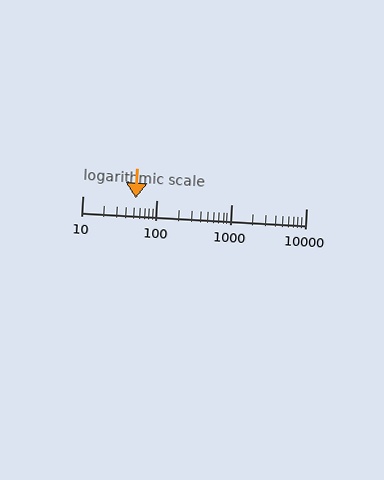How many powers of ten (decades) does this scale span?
The scale spans 3 decades, from 10 to 10000.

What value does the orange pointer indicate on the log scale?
The pointer indicates approximately 52.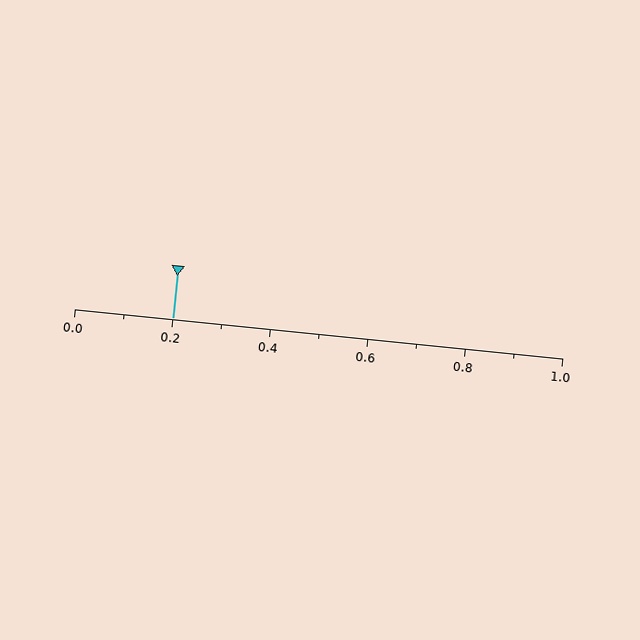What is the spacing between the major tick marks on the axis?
The major ticks are spaced 0.2 apart.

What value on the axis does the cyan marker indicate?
The marker indicates approximately 0.2.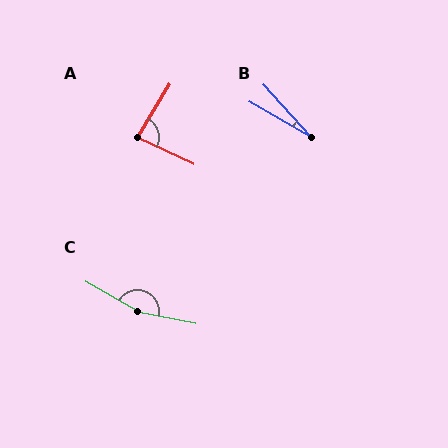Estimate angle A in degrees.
Approximately 84 degrees.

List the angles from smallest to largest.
B (18°), A (84°), C (161°).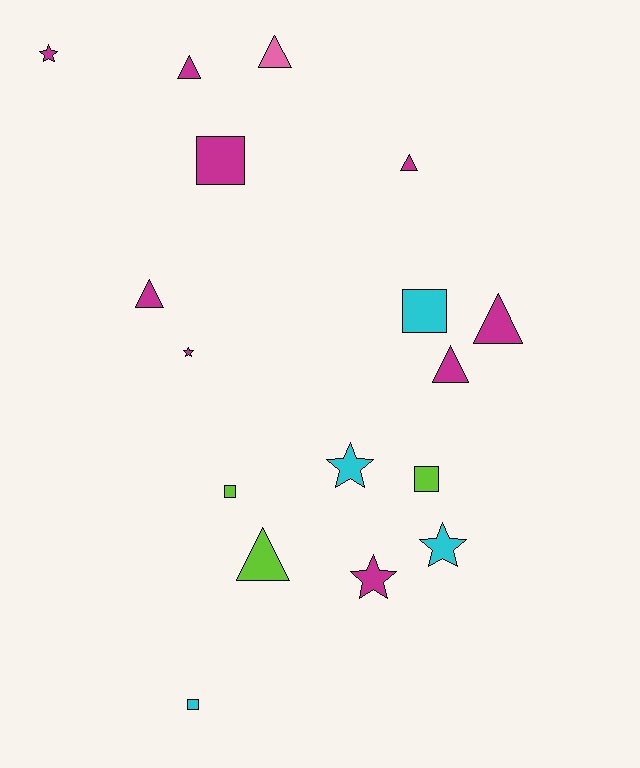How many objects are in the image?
There are 17 objects.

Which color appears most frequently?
Magenta, with 9 objects.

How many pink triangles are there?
There is 1 pink triangle.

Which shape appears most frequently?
Triangle, with 7 objects.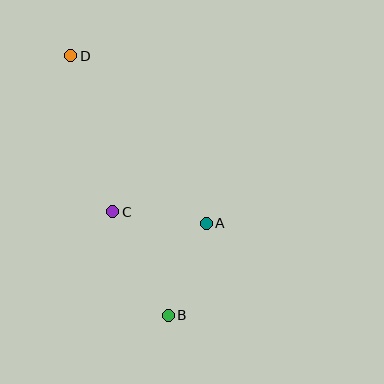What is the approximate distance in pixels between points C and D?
The distance between C and D is approximately 162 pixels.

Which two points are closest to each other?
Points A and C are closest to each other.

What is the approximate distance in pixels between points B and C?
The distance between B and C is approximately 117 pixels.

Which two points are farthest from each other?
Points B and D are farthest from each other.